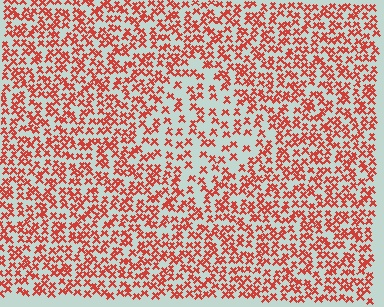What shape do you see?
I see a diamond.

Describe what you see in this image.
The image contains small red elements arranged at two different densities. A diamond-shaped region is visible where the elements are less densely packed than the surrounding area.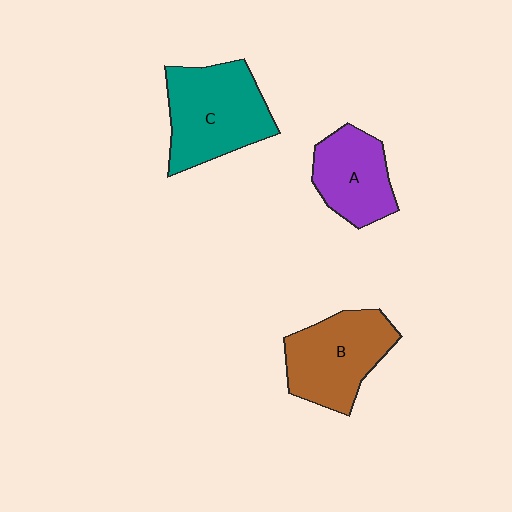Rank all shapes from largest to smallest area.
From largest to smallest: C (teal), B (brown), A (purple).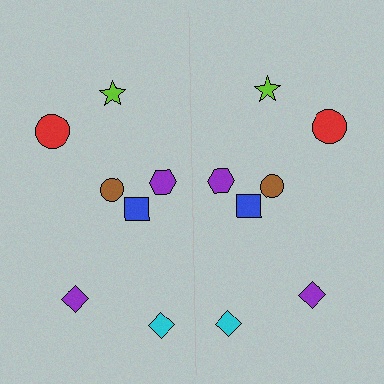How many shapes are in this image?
There are 14 shapes in this image.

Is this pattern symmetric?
Yes, this pattern has bilateral (reflection) symmetry.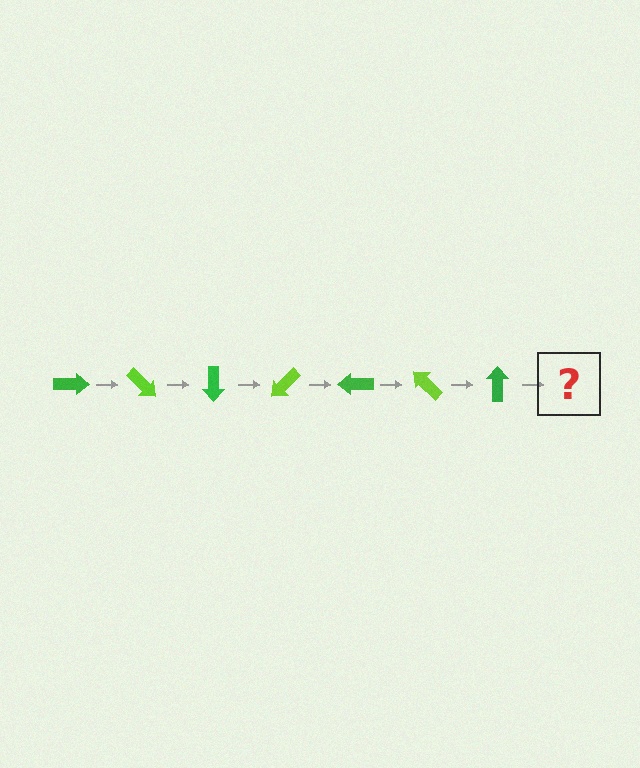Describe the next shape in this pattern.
It should be a lime arrow, rotated 315 degrees from the start.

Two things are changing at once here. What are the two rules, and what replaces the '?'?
The two rules are that it rotates 45 degrees each step and the color cycles through green and lime. The '?' should be a lime arrow, rotated 315 degrees from the start.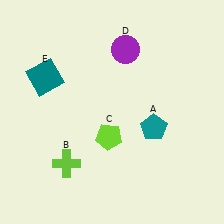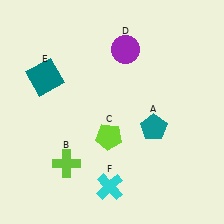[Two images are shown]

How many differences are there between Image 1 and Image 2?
There is 1 difference between the two images.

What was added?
A cyan cross (F) was added in Image 2.